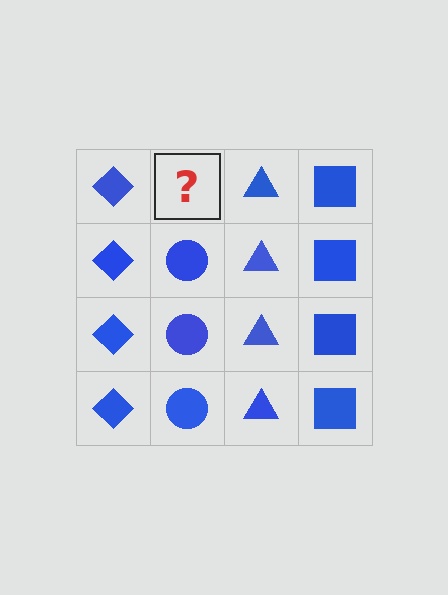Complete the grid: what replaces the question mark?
The question mark should be replaced with a blue circle.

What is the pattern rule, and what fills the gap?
The rule is that each column has a consistent shape. The gap should be filled with a blue circle.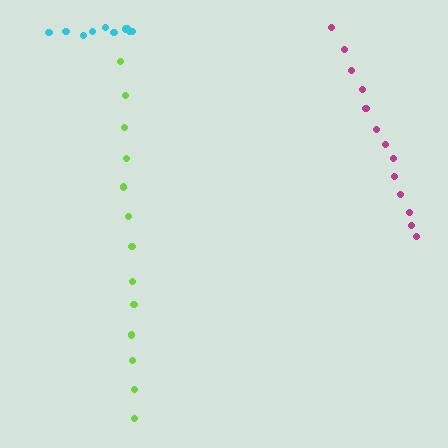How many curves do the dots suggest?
There are 3 distinct paths.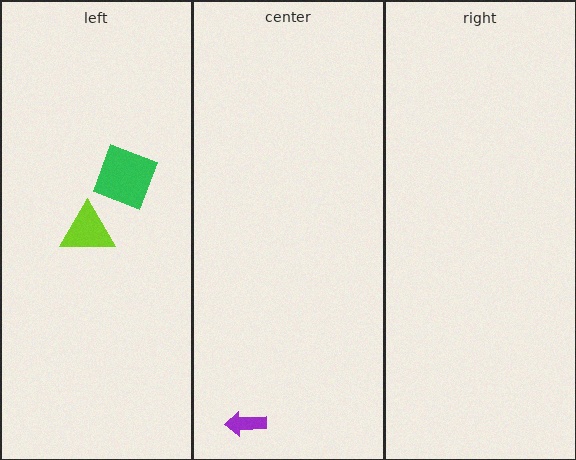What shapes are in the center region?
The purple arrow.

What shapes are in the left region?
The lime triangle, the green square.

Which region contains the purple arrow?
The center region.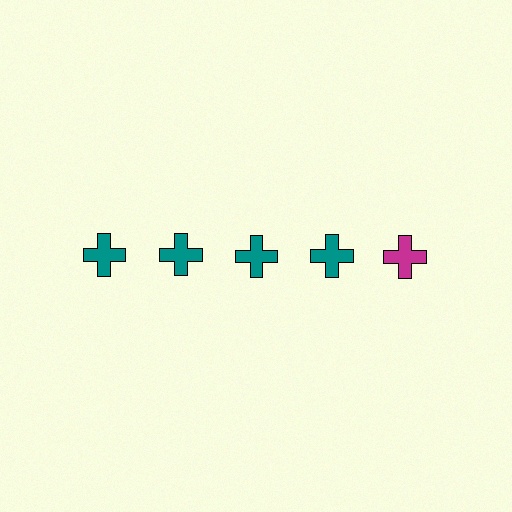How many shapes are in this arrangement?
There are 5 shapes arranged in a grid pattern.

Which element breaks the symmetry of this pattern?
The magenta cross in the top row, rightmost column breaks the symmetry. All other shapes are teal crosses.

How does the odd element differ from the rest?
It has a different color: magenta instead of teal.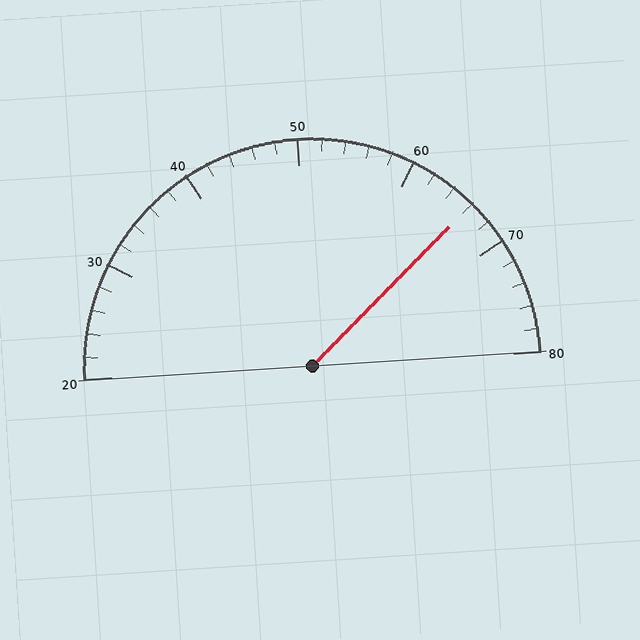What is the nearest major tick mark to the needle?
The nearest major tick mark is 70.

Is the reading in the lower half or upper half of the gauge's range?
The reading is in the upper half of the range (20 to 80).